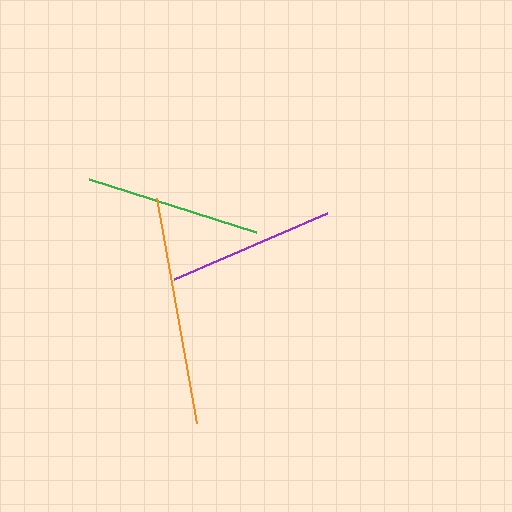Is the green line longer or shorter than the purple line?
The green line is longer than the purple line.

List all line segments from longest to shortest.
From longest to shortest: orange, green, purple.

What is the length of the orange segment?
The orange segment is approximately 228 pixels long.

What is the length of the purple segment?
The purple segment is approximately 166 pixels long.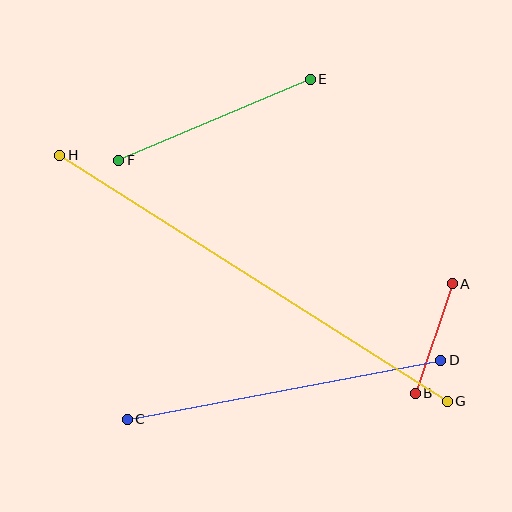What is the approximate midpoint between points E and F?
The midpoint is at approximately (214, 120) pixels.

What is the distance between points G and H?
The distance is approximately 459 pixels.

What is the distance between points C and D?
The distance is approximately 319 pixels.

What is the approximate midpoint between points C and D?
The midpoint is at approximately (284, 390) pixels.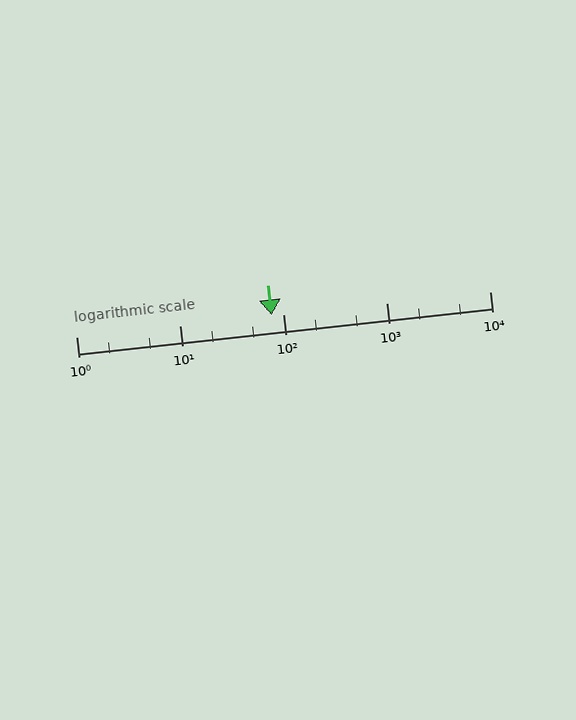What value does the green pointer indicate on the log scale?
The pointer indicates approximately 78.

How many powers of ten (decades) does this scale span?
The scale spans 4 decades, from 1 to 10000.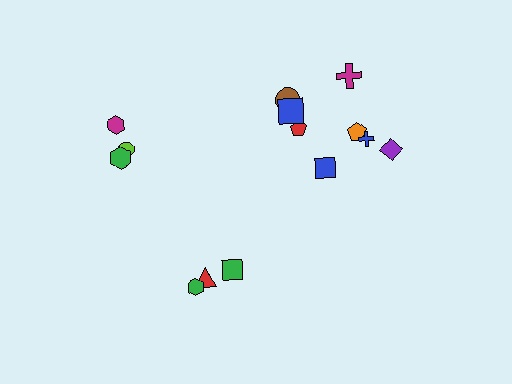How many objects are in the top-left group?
There are 3 objects.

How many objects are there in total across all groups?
There are 14 objects.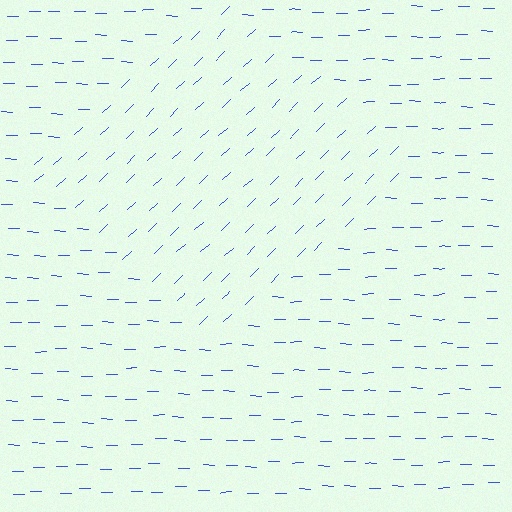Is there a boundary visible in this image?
Yes, there is a texture boundary formed by a change in line orientation.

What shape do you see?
I see a diamond.